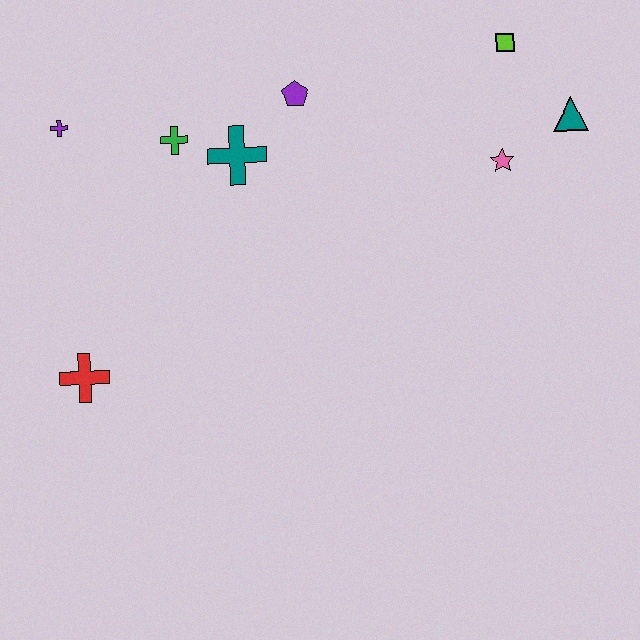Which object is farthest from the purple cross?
The teal triangle is farthest from the purple cross.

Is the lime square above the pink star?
Yes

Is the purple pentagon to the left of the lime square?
Yes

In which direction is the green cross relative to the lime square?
The green cross is to the left of the lime square.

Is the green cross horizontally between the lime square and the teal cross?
No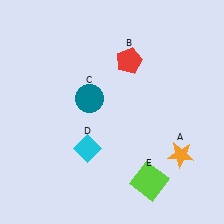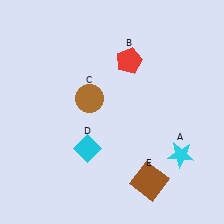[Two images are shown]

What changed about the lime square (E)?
In Image 1, E is lime. In Image 2, it changed to brown.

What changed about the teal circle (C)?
In Image 1, C is teal. In Image 2, it changed to brown.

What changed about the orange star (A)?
In Image 1, A is orange. In Image 2, it changed to cyan.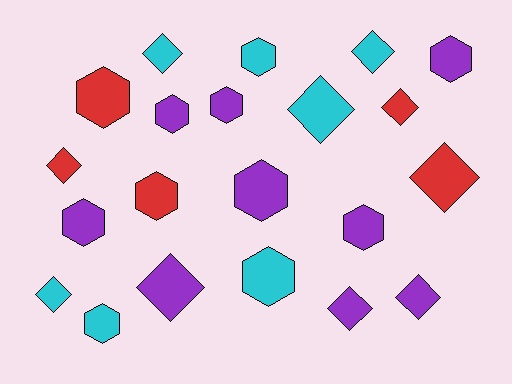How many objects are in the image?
There are 21 objects.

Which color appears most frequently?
Purple, with 9 objects.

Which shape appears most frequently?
Hexagon, with 11 objects.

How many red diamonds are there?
There are 3 red diamonds.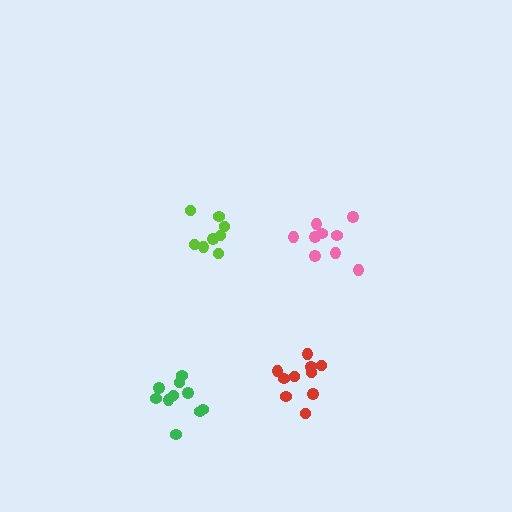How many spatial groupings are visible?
There are 4 spatial groupings.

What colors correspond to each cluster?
The clusters are colored: red, lime, pink, green.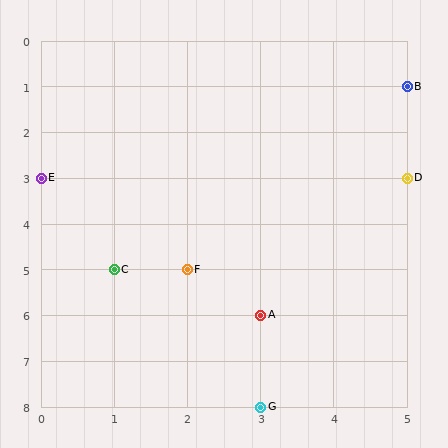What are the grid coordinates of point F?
Point F is at grid coordinates (2, 5).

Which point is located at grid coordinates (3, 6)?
Point A is at (3, 6).